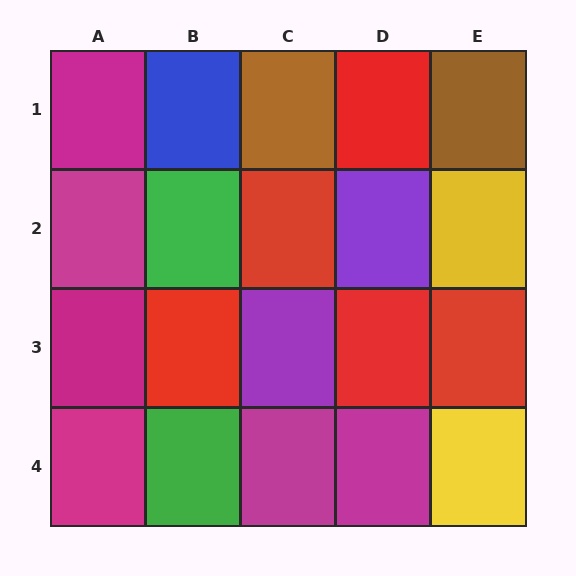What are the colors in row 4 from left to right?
Magenta, green, magenta, magenta, yellow.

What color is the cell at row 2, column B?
Green.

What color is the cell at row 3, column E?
Red.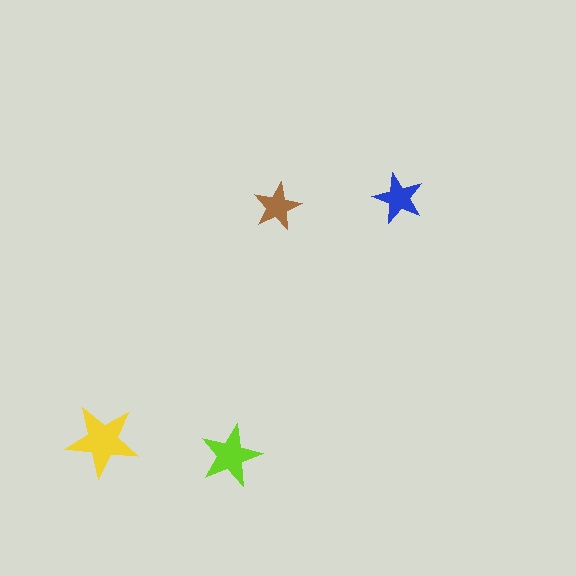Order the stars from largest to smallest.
the yellow one, the lime one, the blue one, the brown one.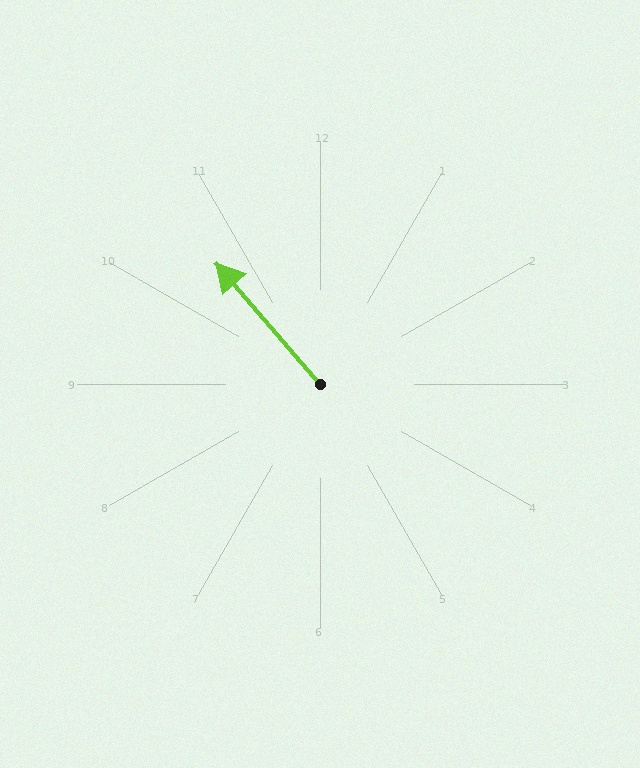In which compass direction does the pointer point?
Northwest.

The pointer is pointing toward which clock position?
Roughly 11 o'clock.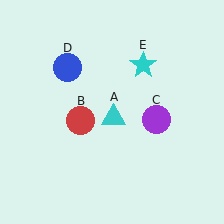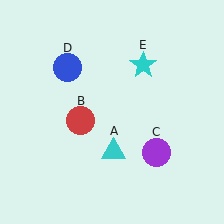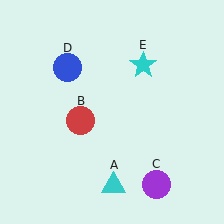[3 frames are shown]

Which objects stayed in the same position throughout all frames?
Red circle (object B) and blue circle (object D) and cyan star (object E) remained stationary.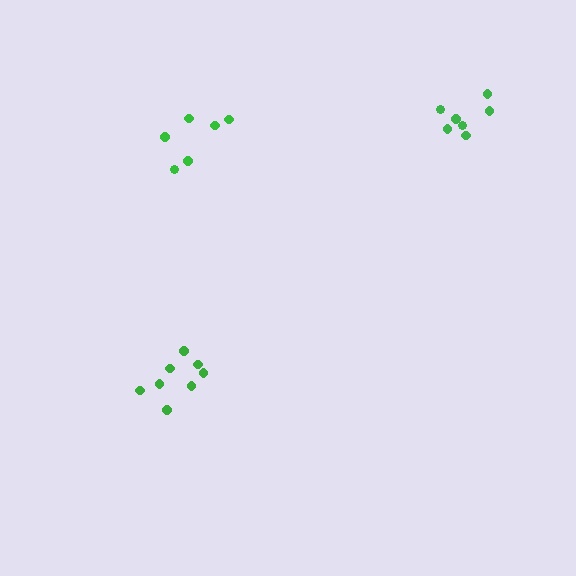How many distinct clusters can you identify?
There are 3 distinct clusters.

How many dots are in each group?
Group 1: 8 dots, Group 2: 6 dots, Group 3: 7 dots (21 total).